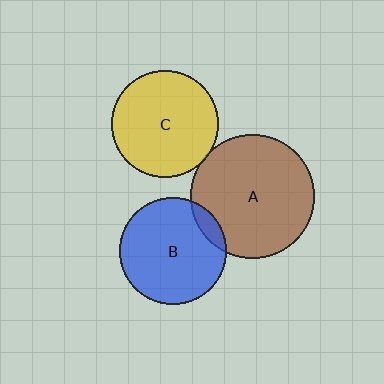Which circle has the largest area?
Circle A (brown).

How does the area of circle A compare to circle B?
Approximately 1.3 times.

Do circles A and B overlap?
Yes.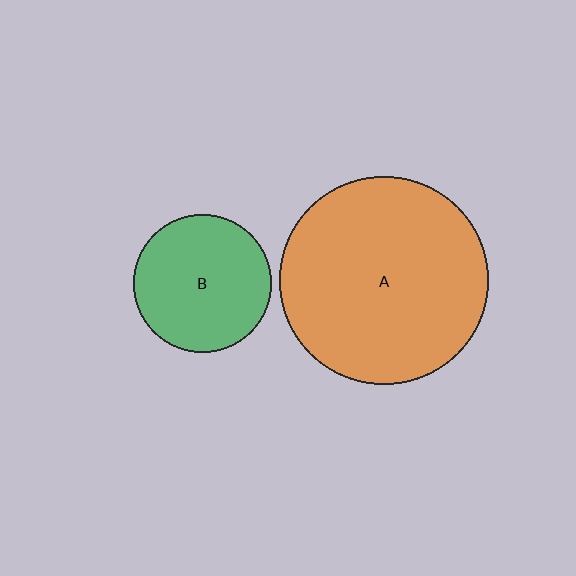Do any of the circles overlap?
No, none of the circles overlap.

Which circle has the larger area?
Circle A (orange).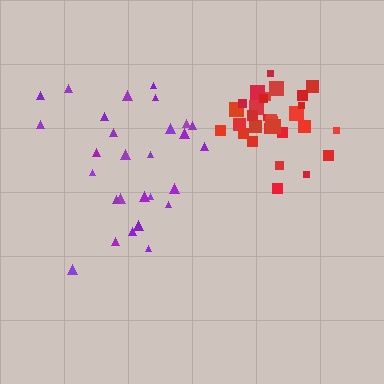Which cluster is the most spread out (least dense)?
Purple.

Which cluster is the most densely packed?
Red.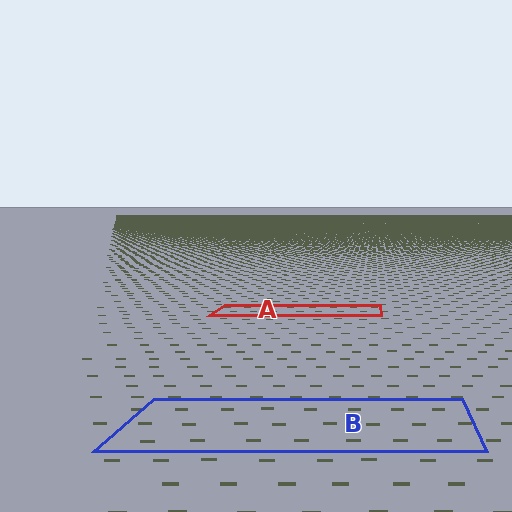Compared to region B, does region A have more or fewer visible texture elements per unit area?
Region A has more texture elements per unit area — they are packed more densely because it is farther away.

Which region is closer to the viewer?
Region B is closer. The texture elements there are larger and more spread out.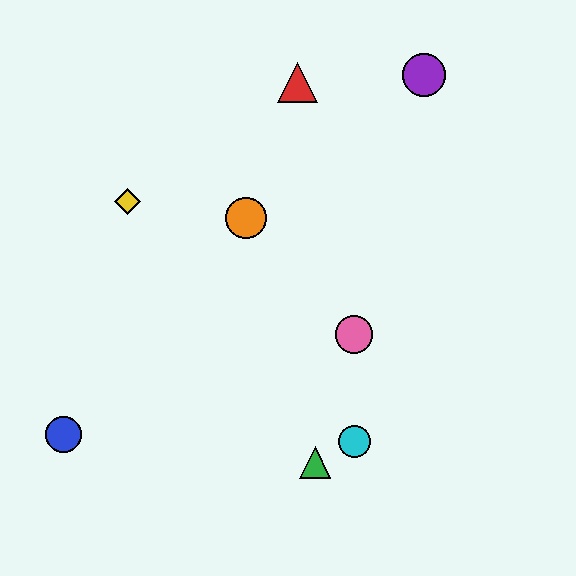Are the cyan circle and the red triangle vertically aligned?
No, the cyan circle is at x≈354 and the red triangle is at x≈298.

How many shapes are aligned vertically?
2 shapes (the cyan circle, the pink circle) are aligned vertically.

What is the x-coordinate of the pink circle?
The pink circle is at x≈354.